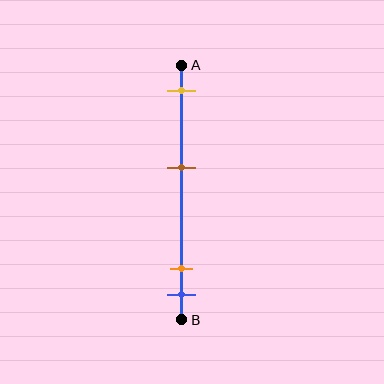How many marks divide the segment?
There are 4 marks dividing the segment.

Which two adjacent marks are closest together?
The orange and blue marks are the closest adjacent pair.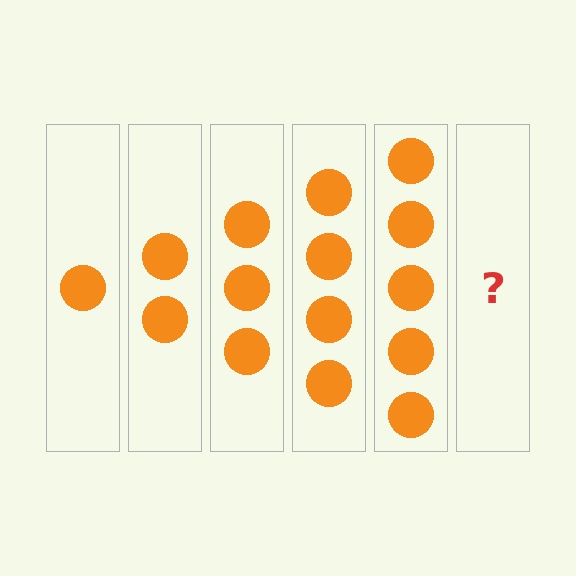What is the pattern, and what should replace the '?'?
The pattern is that each step adds one more circle. The '?' should be 6 circles.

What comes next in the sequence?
The next element should be 6 circles.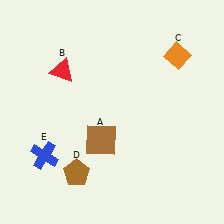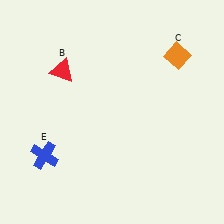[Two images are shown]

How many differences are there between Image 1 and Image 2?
There are 2 differences between the two images.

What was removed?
The brown square (A), the brown pentagon (D) were removed in Image 2.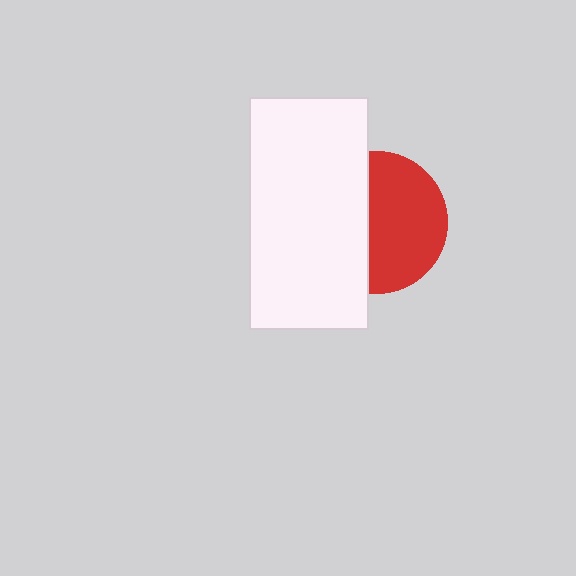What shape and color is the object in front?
The object in front is a white rectangle.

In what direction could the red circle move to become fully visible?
The red circle could move right. That would shift it out from behind the white rectangle entirely.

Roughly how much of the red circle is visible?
About half of it is visible (roughly 56%).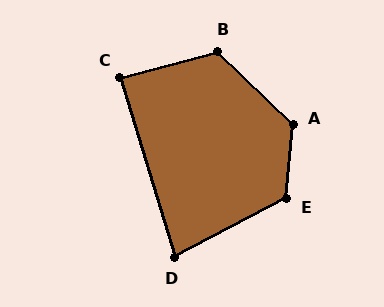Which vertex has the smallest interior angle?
D, at approximately 79 degrees.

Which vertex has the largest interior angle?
A, at approximately 129 degrees.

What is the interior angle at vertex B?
Approximately 121 degrees (obtuse).